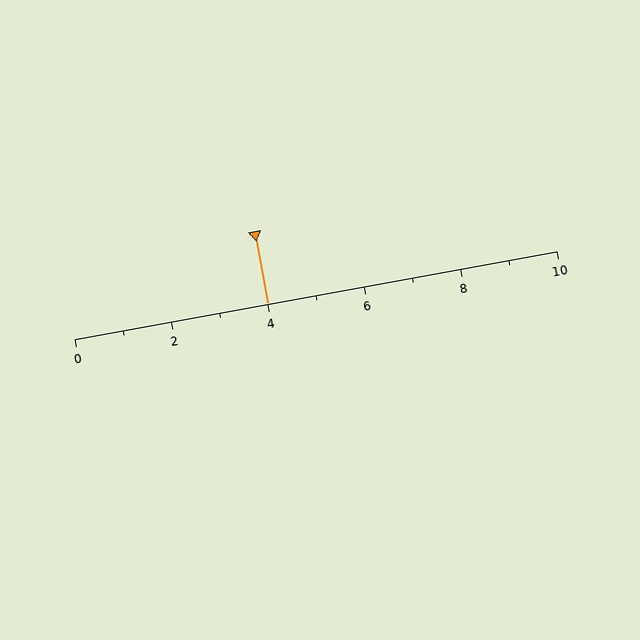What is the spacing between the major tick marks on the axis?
The major ticks are spaced 2 apart.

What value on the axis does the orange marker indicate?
The marker indicates approximately 4.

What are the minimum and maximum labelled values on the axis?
The axis runs from 0 to 10.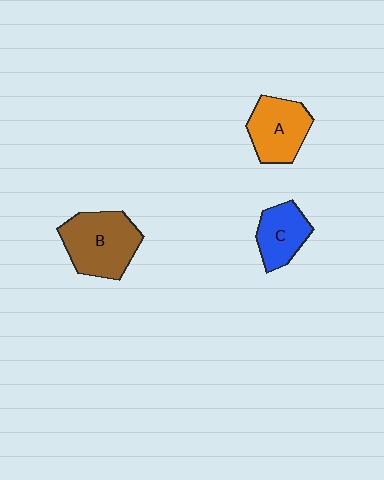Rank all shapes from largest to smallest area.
From largest to smallest: B (brown), A (orange), C (blue).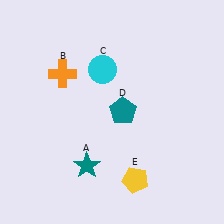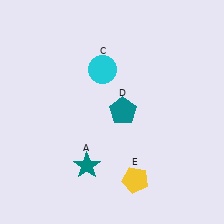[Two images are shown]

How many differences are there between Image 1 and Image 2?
There is 1 difference between the two images.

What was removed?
The orange cross (B) was removed in Image 2.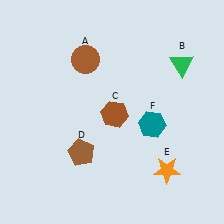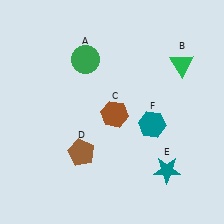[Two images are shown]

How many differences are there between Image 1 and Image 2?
There are 2 differences between the two images.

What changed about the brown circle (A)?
In Image 1, A is brown. In Image 2, it changed to green.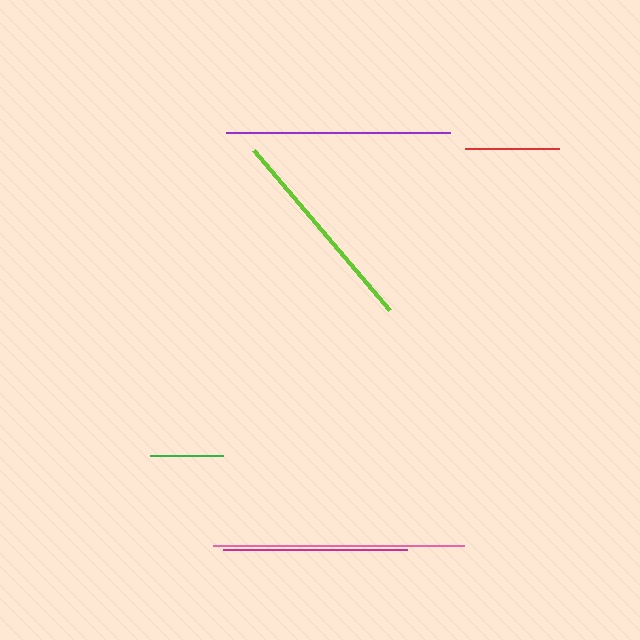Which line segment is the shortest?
The green line is the shortest at approximately 73 pixels.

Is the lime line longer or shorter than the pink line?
The pink line is longer than the lime line.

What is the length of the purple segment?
The purple segment is approximately 224 pixels long.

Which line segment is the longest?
The pink line is the longest at approximately 251 pixels.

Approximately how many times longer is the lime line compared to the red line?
The lime line is approximately 2.2 times the length of the red line.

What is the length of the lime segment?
The lime segment is approximately 210 pixels long.